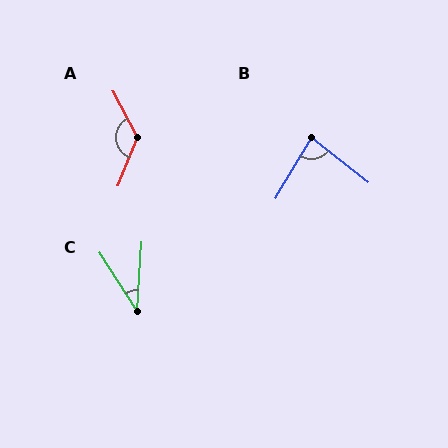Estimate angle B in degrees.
Approximately 82 degrees.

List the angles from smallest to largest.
C (37°), B (82°), A (129°).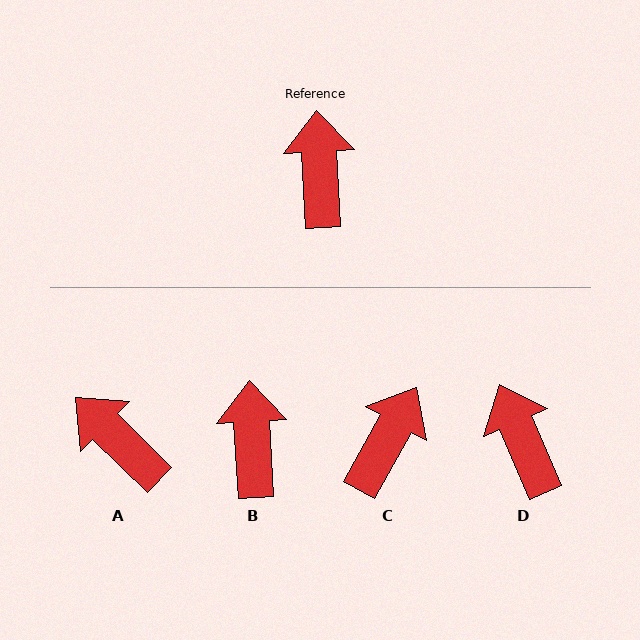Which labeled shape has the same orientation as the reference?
B.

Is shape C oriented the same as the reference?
No, it is off by about 32 degrees.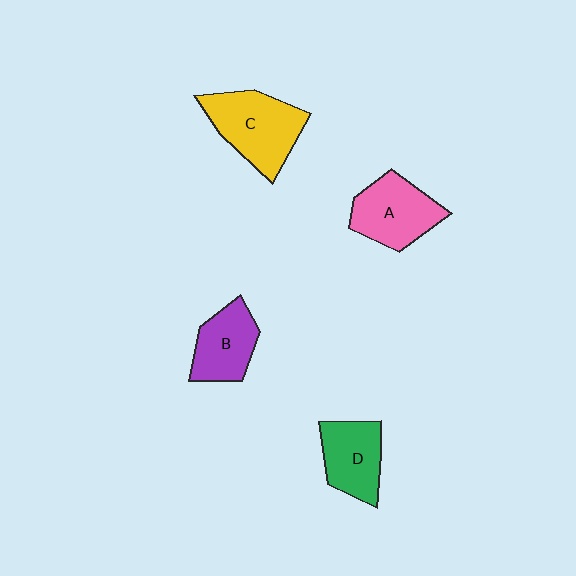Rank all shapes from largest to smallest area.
From largest to smallest: C (yellow), A (pink), D (green), B (purple).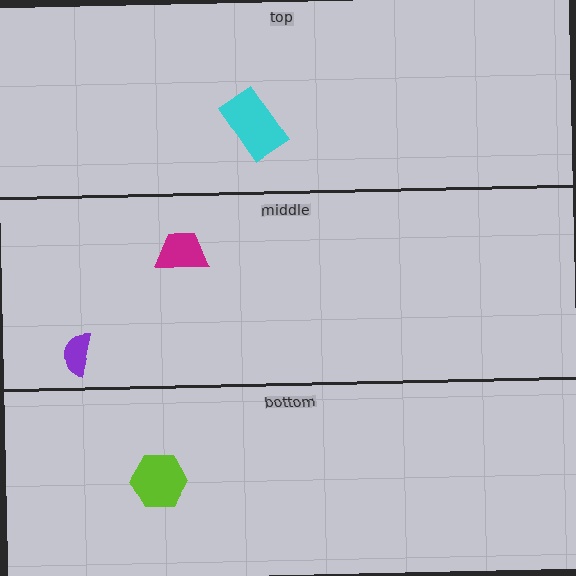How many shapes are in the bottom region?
1.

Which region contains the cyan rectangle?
The top region.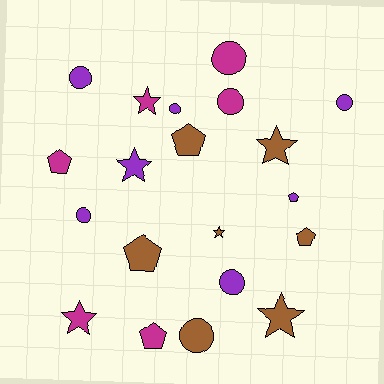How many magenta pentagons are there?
There are 2 magenta pentagons.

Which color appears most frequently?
Purple, with 7 objects.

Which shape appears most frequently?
Circle, with 8 objects.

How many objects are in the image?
There are 20 objects.